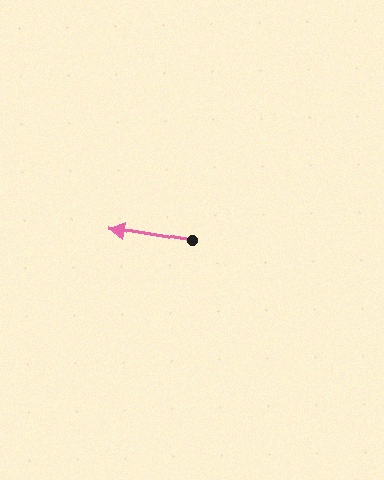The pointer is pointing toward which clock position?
Roughly 9 o'clock.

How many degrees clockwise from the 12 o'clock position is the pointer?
Approximately 279 degrees.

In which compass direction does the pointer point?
West.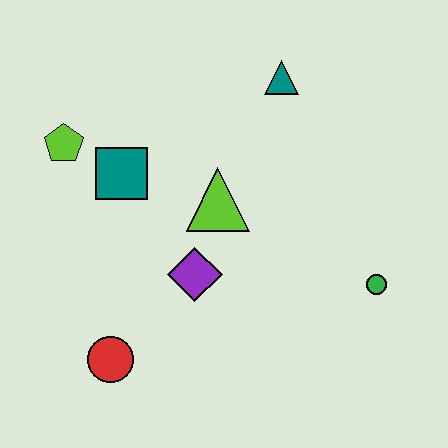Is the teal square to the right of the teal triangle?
No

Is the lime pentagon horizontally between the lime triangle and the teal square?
No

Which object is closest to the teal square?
The lime pentagon is closest to the teal square.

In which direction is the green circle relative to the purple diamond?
The green circle is to the right of the purple diamond.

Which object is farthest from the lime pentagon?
The green circle is farthest from the lime pentagon.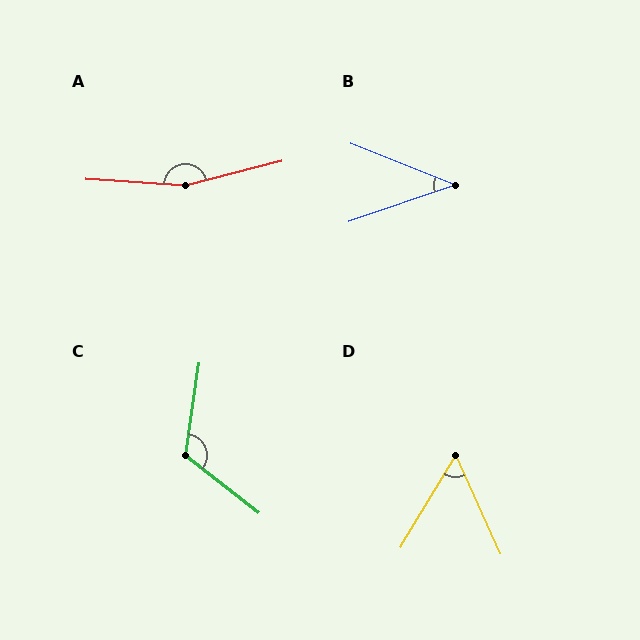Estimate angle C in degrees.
Approximately 119 degrees.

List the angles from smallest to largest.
B (40°), D (55°), C (119°), A (162°).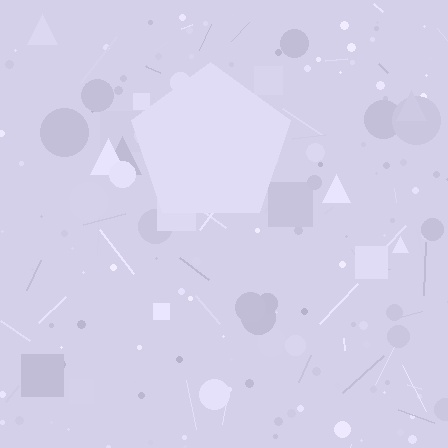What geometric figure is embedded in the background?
A pentagon is embedded in the background.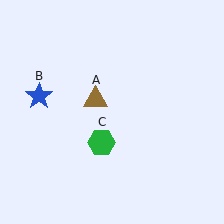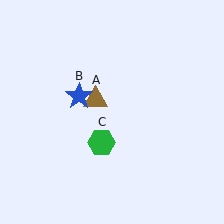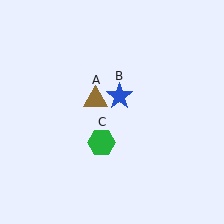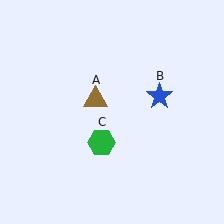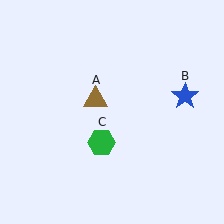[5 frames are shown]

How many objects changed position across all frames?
1 object changed position: blue star (object B).